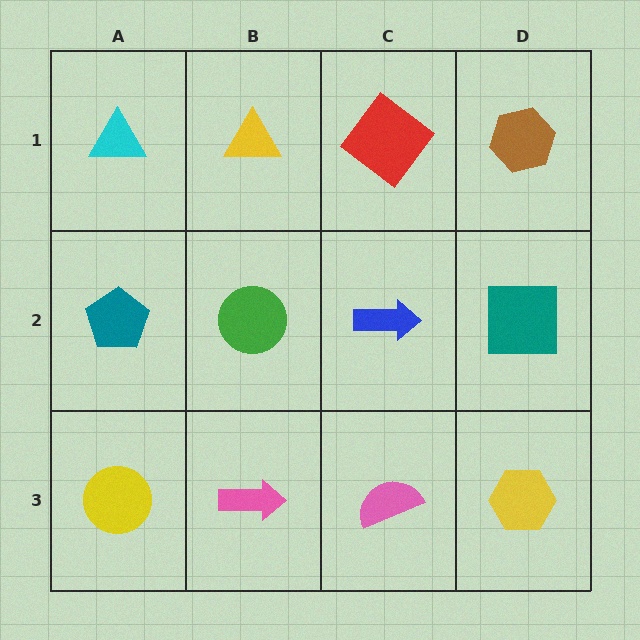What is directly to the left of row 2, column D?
A blue arrow.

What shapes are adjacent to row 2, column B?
A yellow triangle (row 1, column B), a pink arrow (row 3, column B), a teal pentagon (row 2, column A), a blue arrow (row 2, column C).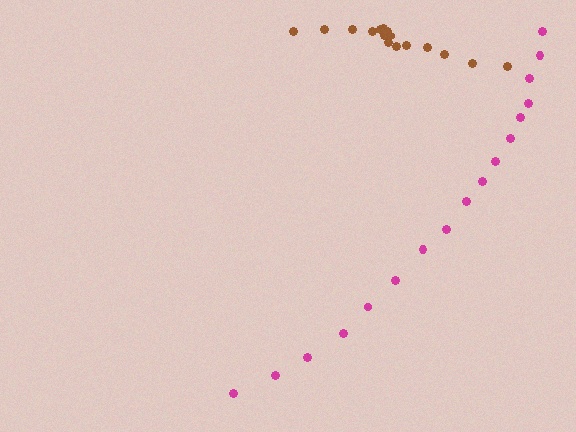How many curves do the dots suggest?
There are 2 distinct paths.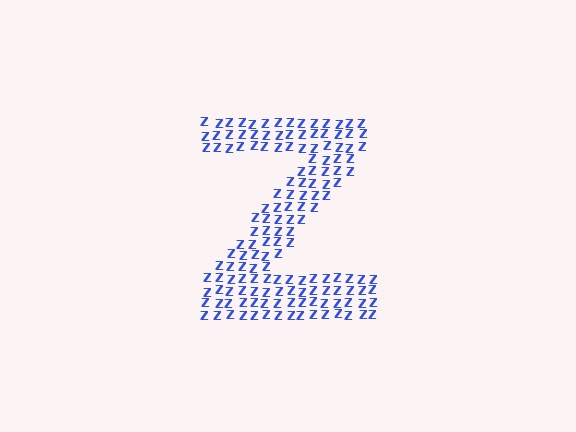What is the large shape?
The large shape is the letter Z.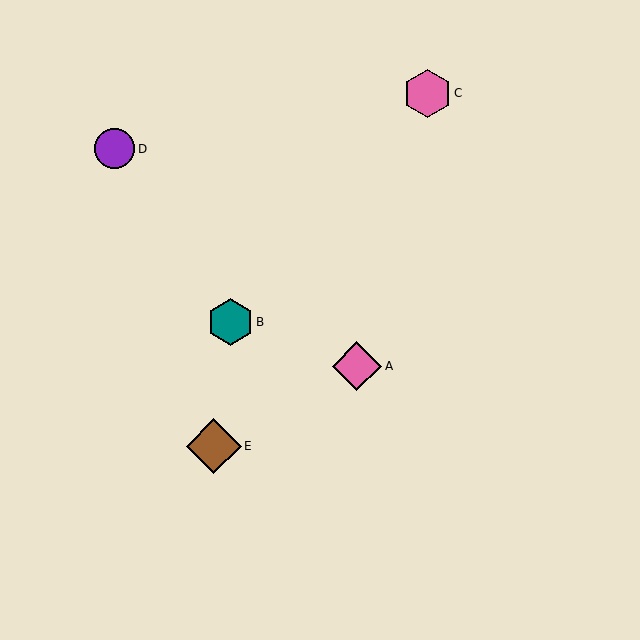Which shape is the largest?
The brown diamond (labeled E) is the largest.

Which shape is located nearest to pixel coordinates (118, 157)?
The purple circle (labeled D) at (115, 149) is nearest to that location.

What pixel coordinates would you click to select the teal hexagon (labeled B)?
Click at (230, 322) to select the teal hexagon B.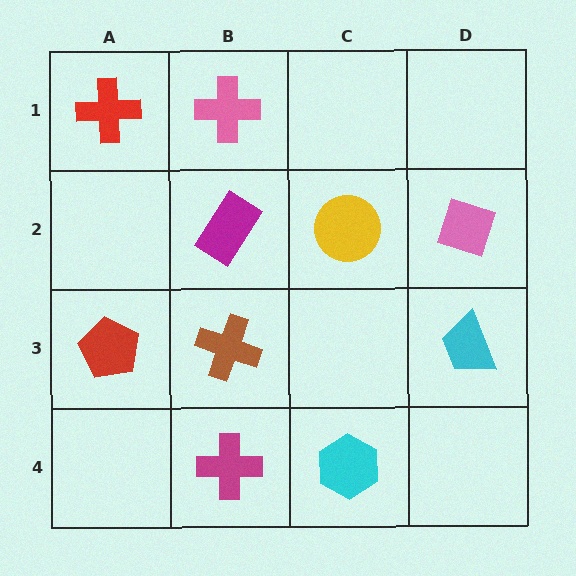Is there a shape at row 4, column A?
No, that cell is empty.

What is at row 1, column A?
A red cross.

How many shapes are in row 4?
2 shapes.